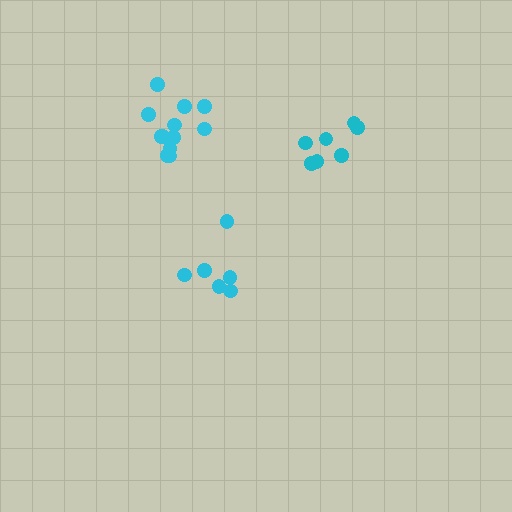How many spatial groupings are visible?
There are 3 spatial groupings.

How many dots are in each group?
Group 1: 12 dots, Group 2: 6 dots, Group 3: 7 dots (25 total).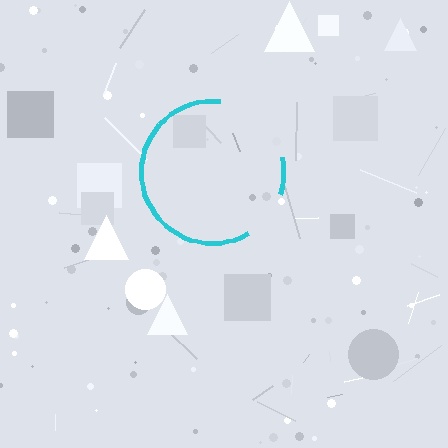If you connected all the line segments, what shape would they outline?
They would outline a circle.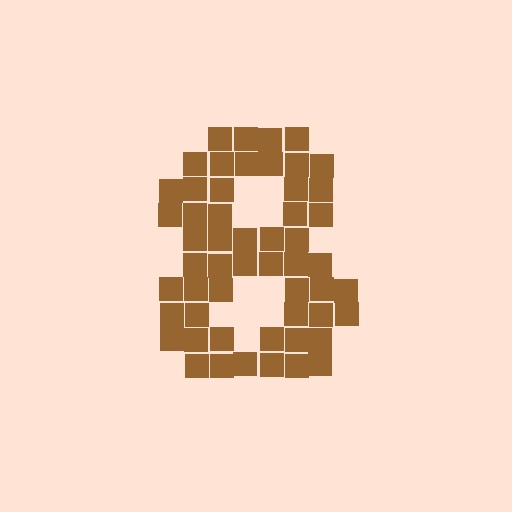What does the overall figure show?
The overall figure shows the digit 8.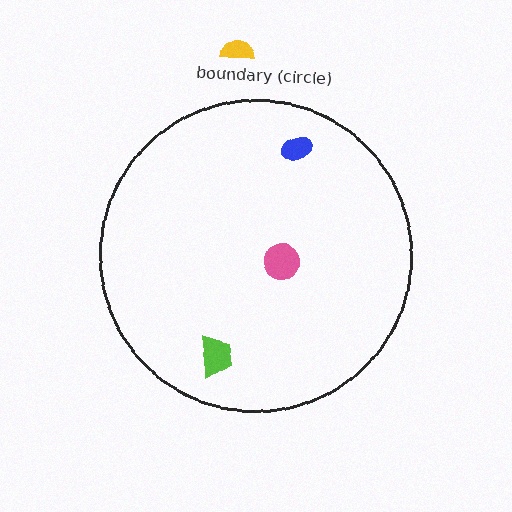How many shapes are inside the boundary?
3 inside, 1 outside.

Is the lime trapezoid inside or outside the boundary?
Inside.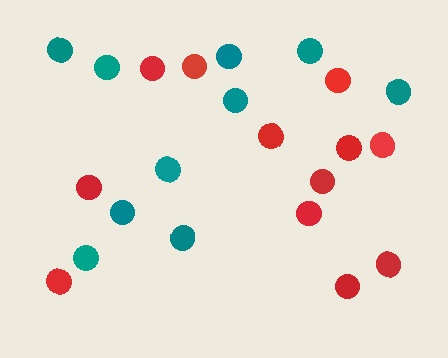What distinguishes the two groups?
There are 2 groups: one group of teal circles (10) and one group of red circles (12).